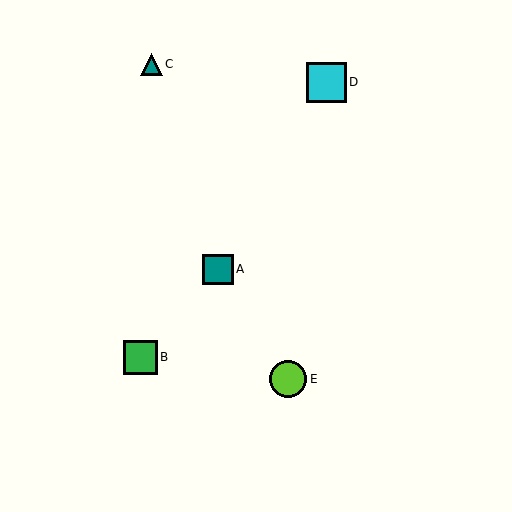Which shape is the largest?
The cyan square (labeled D) is the largest.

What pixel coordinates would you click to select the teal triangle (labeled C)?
Click at (152, 64) to select the teal triangle C.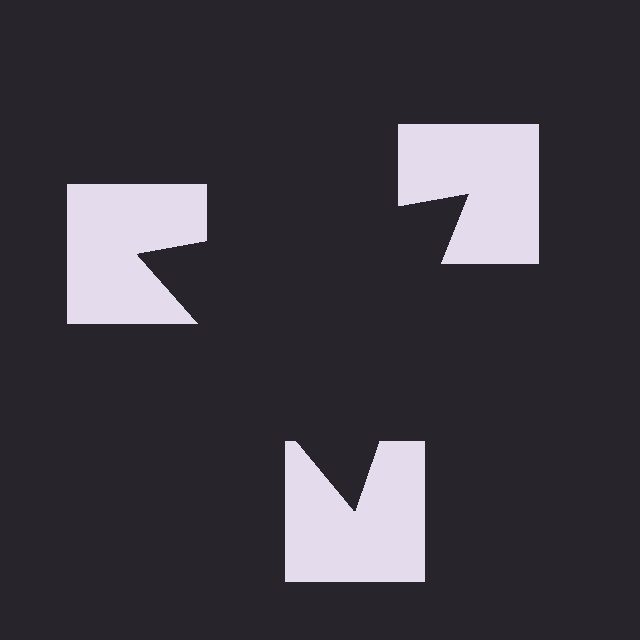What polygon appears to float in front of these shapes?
An illusory triangle — its edges are inferred from the aligned wedge cuts in the notched squares, not physically drawn.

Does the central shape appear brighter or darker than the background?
It typically appears slightly darker than the background, even though no actual brightness change is drawn.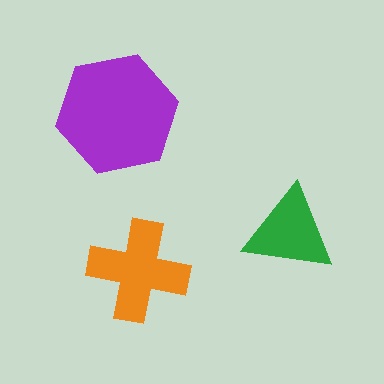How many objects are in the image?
There are 3 objects in the image.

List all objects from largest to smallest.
The purple hexagon, the orange cross, the green triangle.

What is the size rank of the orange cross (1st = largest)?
2nd.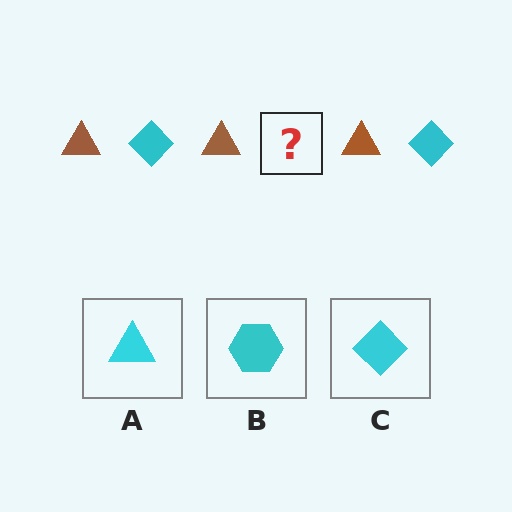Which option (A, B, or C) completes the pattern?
C.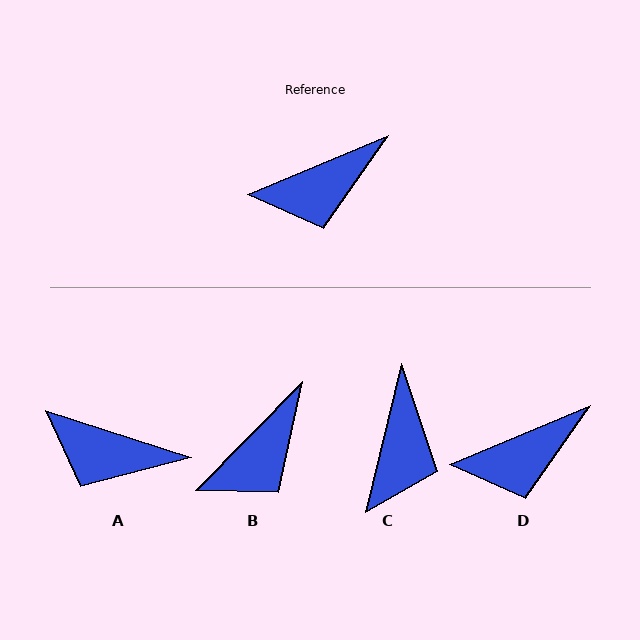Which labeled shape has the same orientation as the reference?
D.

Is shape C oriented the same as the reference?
No, it is off by about 54 degrees.